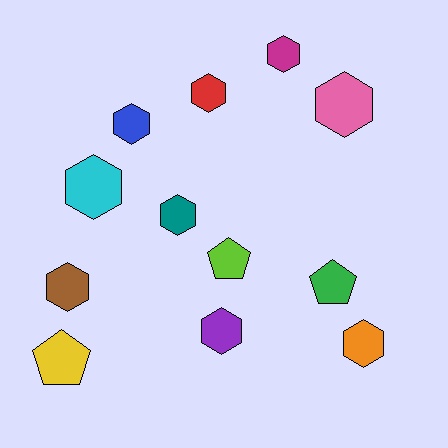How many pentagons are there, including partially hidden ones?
There are 3 pentagons.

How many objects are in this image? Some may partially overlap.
There are 12 objects.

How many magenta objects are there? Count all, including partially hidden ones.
There is 1 magenta object.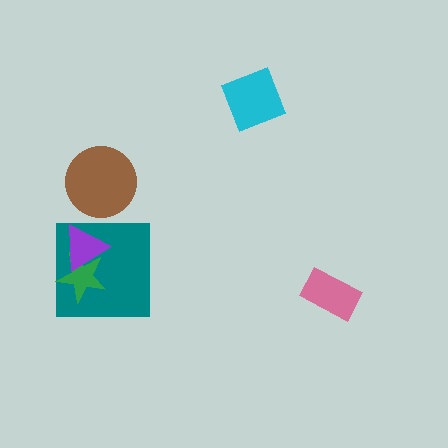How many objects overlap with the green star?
2 objects overlap with the green star.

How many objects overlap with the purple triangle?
2 objects overlap with the purple triangle.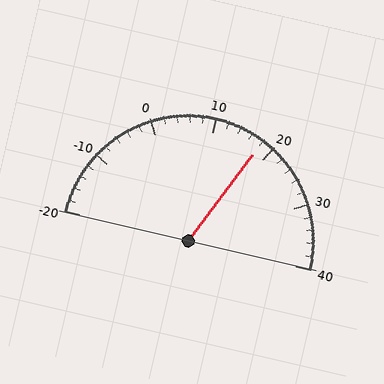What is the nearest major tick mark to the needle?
The nearest major tick mark is 20.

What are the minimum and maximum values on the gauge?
The gauge ranges from -20 to 40.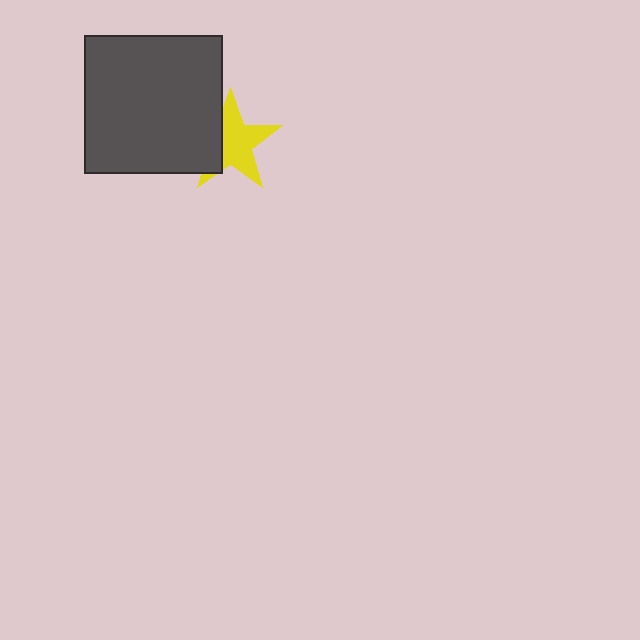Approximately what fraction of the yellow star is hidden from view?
Roughly 33% of the yellow star is hidden behind the dark gray square.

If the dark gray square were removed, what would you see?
You would see the complete yellow star.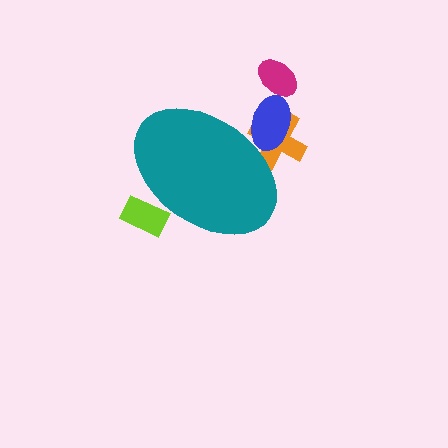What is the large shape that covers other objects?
A teal ellipse.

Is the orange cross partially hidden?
Yes, the orange cross is partially hidden behind the teal ellipse.